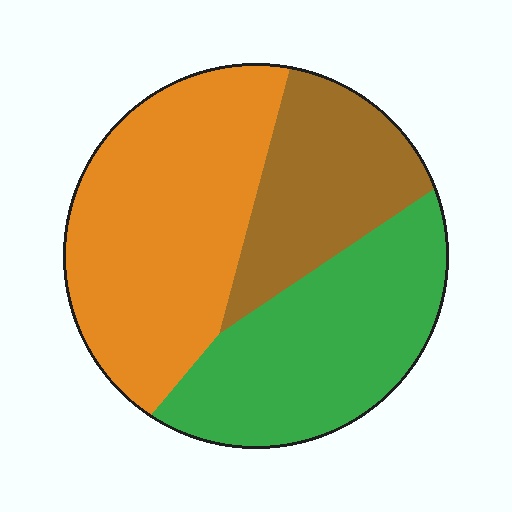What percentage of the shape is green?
Green covers roughly 35% of the shape.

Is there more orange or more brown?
Orange.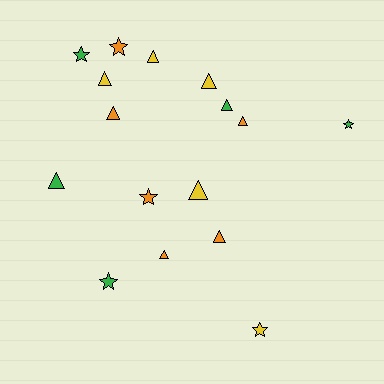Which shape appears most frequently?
Triangle, with 10 objects.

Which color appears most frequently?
Orange, with 6 objects.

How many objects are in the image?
There are 16 objects.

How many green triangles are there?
There are 2 green triangles.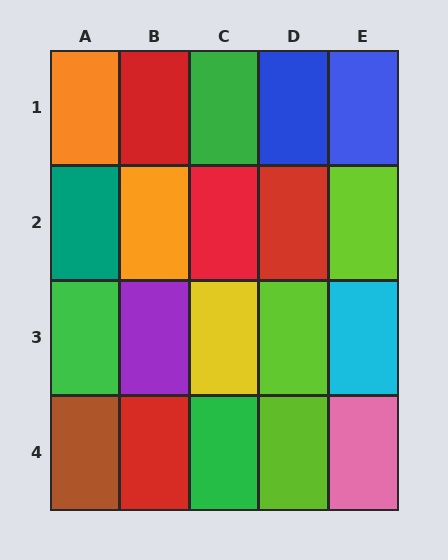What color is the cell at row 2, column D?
Red.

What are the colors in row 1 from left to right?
Orange, red, green, blue, blue.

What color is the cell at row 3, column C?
Yellow.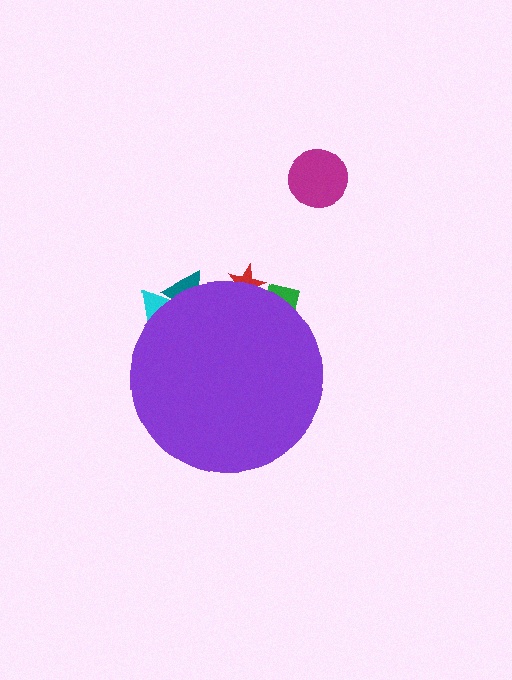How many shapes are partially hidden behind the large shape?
4 shapes are partially hidden.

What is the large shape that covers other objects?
A purple circle.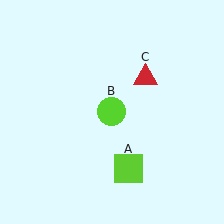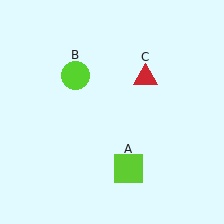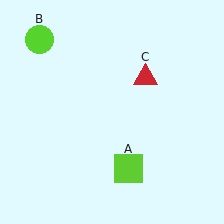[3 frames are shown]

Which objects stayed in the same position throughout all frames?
Lime square (object A) and red triangle (object C) remained stationary.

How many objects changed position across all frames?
1 object changed position: lime circle (object B).